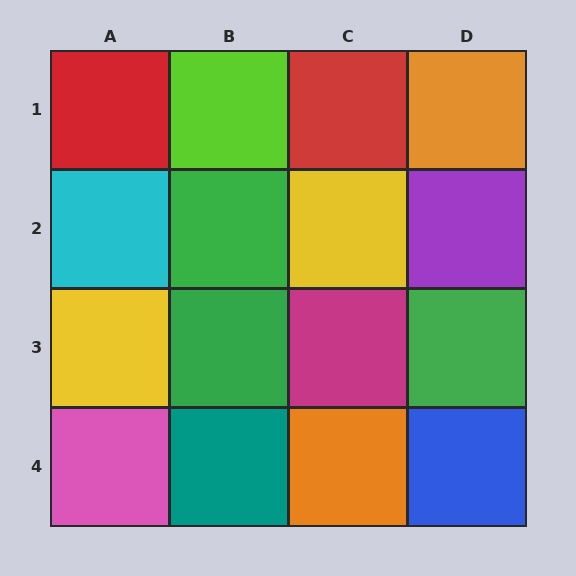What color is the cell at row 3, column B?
Green.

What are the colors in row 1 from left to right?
Red, lime, red, orange.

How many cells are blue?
1 cell is blue.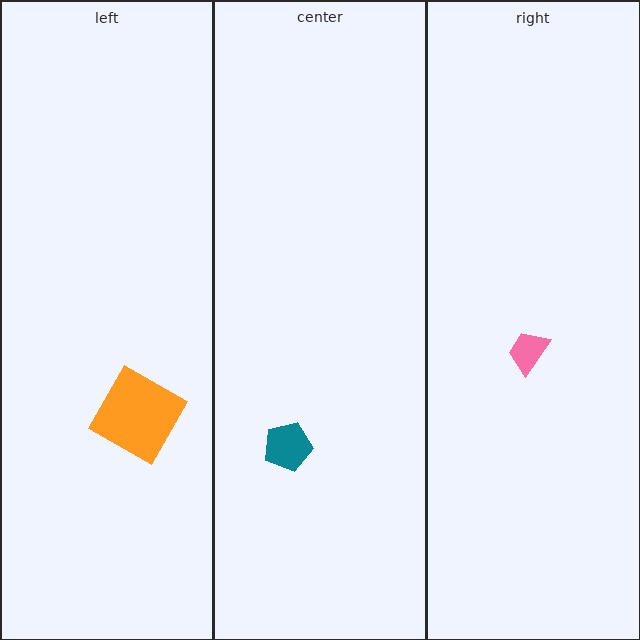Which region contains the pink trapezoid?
The right region.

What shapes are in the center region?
The teal pentagon.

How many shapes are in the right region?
1.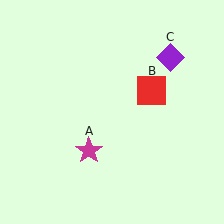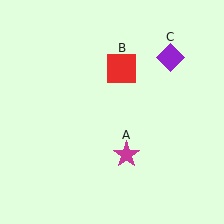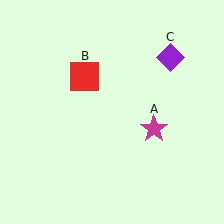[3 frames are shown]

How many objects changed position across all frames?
2 objects changed position: magenta star (object A), red square (object B).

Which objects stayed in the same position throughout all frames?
Purple diamond (object C) remained stationary.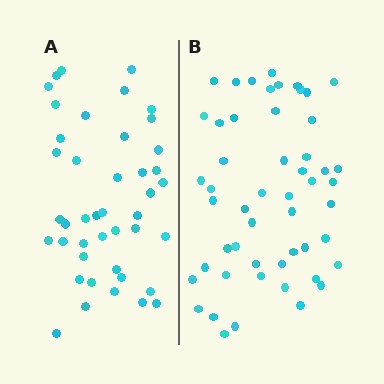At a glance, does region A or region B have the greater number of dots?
Region B (the right region) has more dots.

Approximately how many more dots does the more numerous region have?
Region B has roughly 8 or so more dots than region A.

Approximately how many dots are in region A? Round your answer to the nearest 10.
About 40 dots. (The exact count is 43, which rounds to 40.)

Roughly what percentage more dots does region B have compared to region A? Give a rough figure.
About 20% more.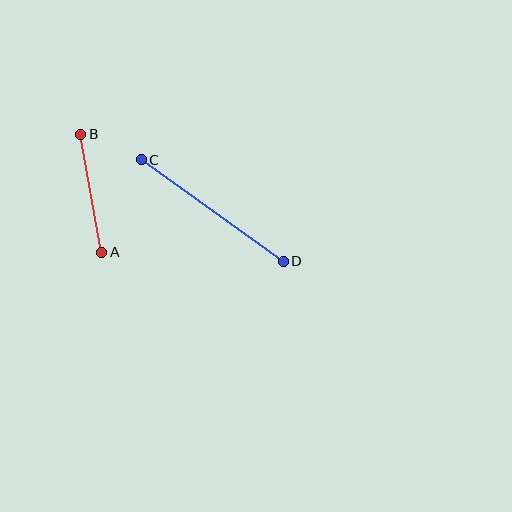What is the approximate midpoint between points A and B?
The midpoint is at approximately (91, 193) pixels.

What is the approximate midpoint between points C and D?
The midpoint is at approximately (212, 211) pixels.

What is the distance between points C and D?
The distance is approximately 174 pixels.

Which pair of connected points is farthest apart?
Points C and D are farthest apart.